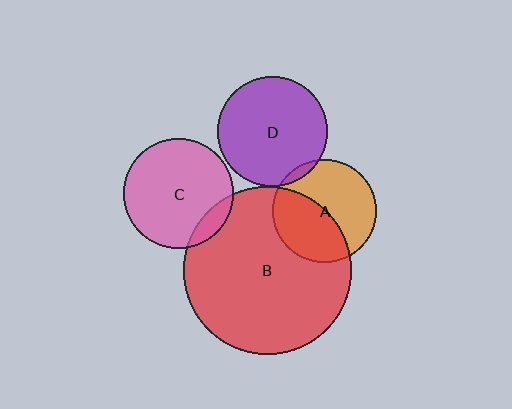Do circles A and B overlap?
Yes.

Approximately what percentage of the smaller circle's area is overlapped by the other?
Approximately 45%.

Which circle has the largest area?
Circle B (red).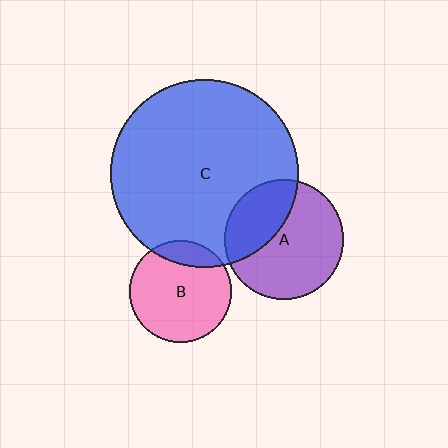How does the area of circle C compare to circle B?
Approximately 3.3 times.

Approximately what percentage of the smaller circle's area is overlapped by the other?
Approximately 35%.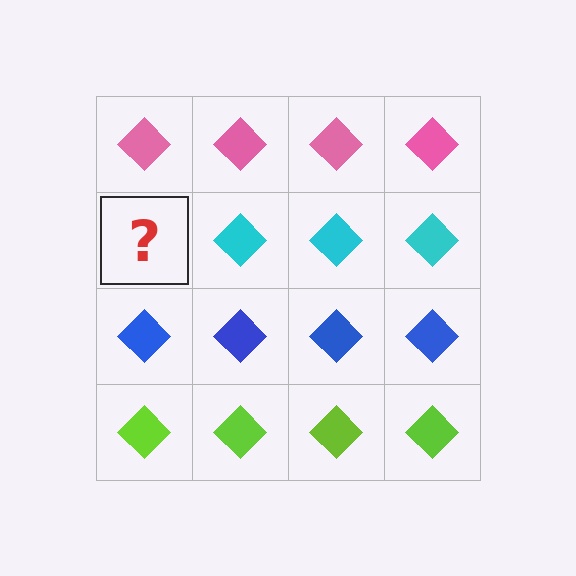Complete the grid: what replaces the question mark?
The question mark should be replaced with a cyan diamond.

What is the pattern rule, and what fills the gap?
The rule is that each row has a consistent color. The gap should be filled with a cyan diamond.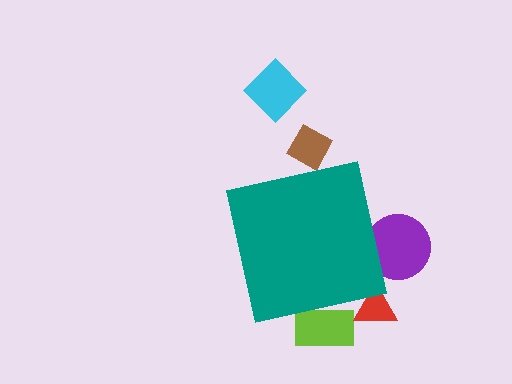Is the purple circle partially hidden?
Yes, the purple circle is partially hidden behind the teal square.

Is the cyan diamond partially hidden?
No, the cyan diamond is fully visible.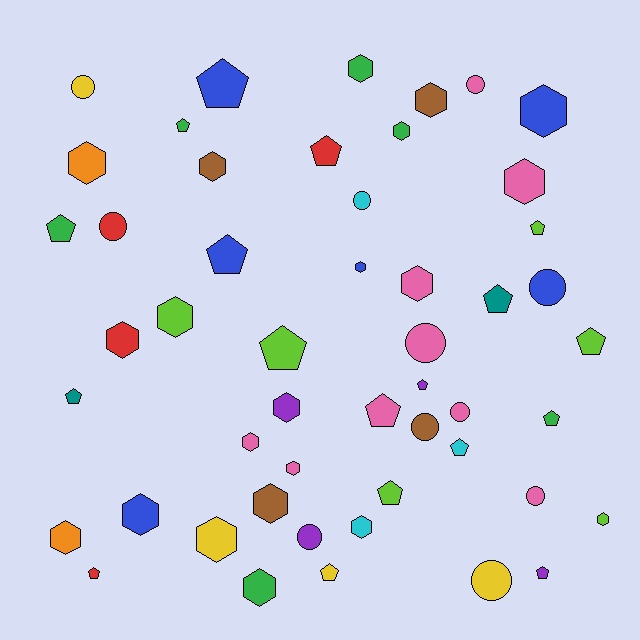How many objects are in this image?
There are 50 objects.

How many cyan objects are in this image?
There are 3 cyan objects.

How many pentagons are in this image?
There are 18 pentagons.